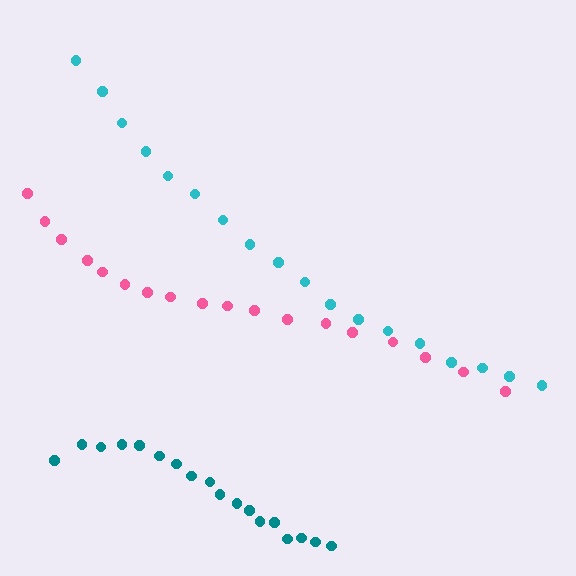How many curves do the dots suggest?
There are 3 distinct paths.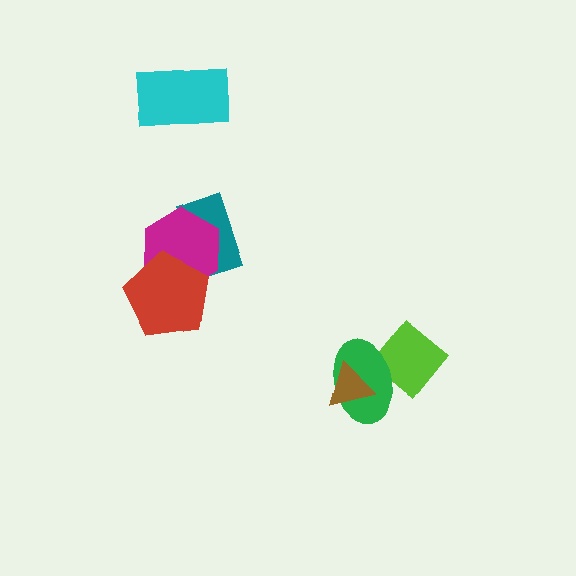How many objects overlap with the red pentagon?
2 objects overlap with the red pentagon.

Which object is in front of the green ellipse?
The brown triangle is in front of the green ellipse.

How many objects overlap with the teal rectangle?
2 objects overlap with the teal rectangle.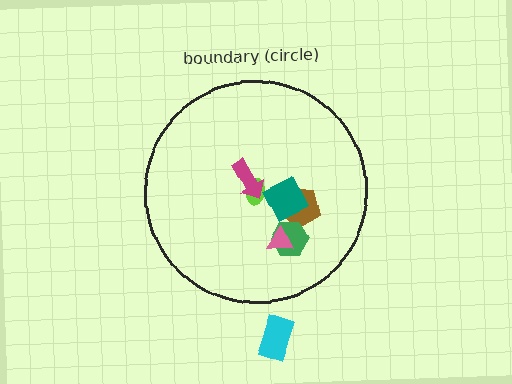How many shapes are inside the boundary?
6 inside, 1 outside.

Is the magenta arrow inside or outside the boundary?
Inside.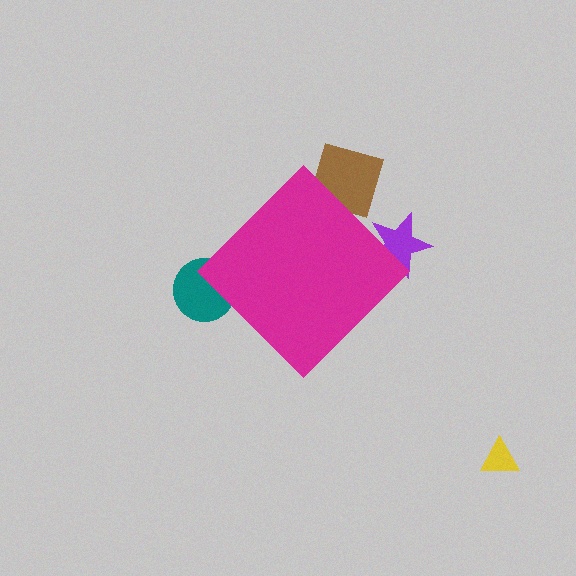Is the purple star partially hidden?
Yes, the purple star is partially hidden behind the magenta diamond.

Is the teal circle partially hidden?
Yes, the teal circle is partially hidden behind the magenta diamond.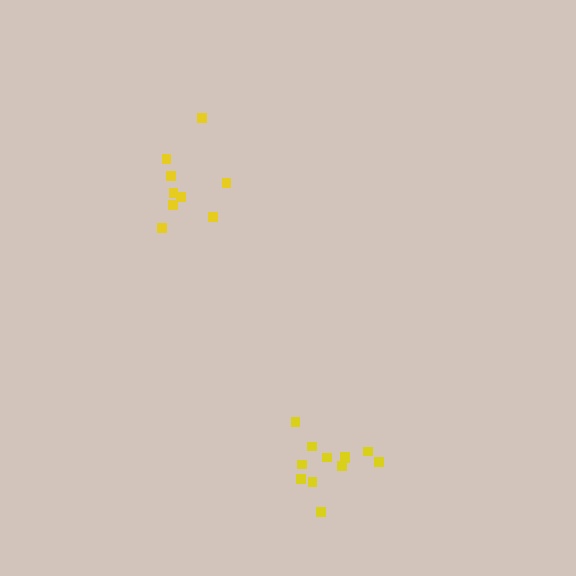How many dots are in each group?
Group 1: 9 dots, Group 2: 12 dots (21 total).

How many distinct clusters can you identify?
There are 2 distinct clusters.